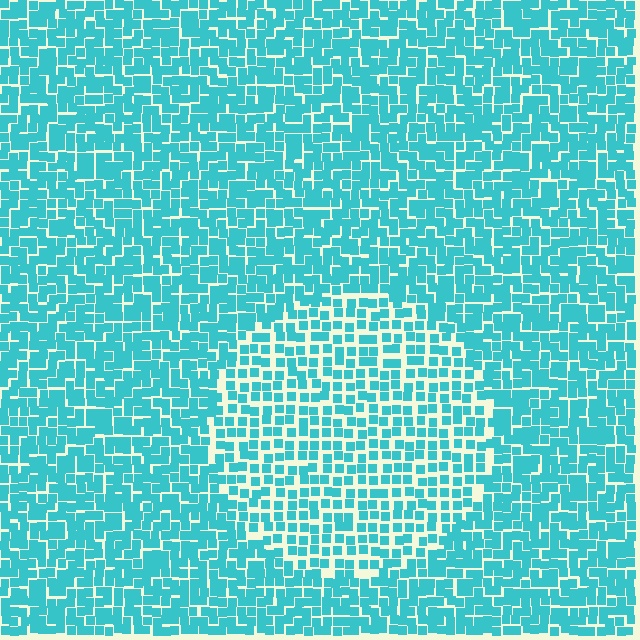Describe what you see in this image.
The image contains small cyan elements arranged at two different densities. A circle-shaped region is visible where the elements are less densely packed than the surrounding area.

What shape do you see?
I see a circle.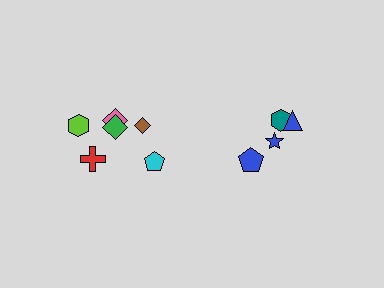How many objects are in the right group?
There are 4 objects.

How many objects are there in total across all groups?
There are 10 objects.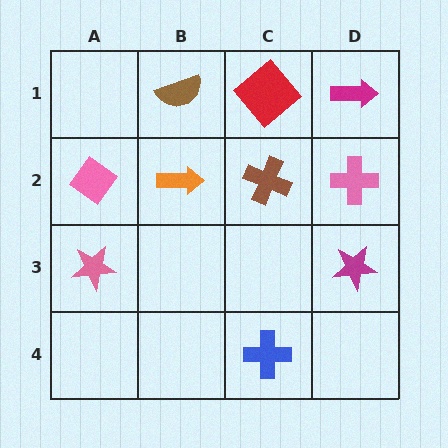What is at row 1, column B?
A brown semicircle.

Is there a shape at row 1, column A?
No, that cell is empty.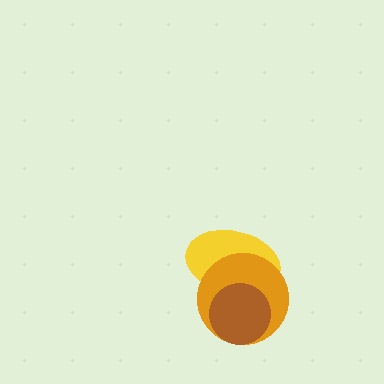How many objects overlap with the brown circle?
2 objects overlap with the brown circle.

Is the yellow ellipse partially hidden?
Yes, it is partially covered by another shape.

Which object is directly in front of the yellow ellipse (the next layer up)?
The orange circle is directly in front of the yellow ellipse.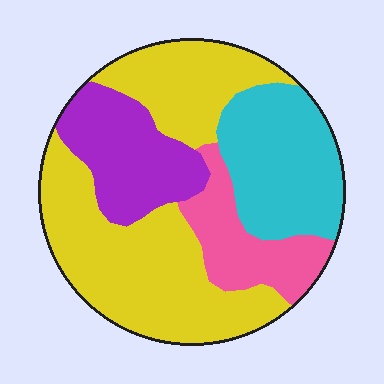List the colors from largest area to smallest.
From largest to smallest: yellow, cyan, purple, pink.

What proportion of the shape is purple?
Purple takes up about one sixth (1/6) of the shape.